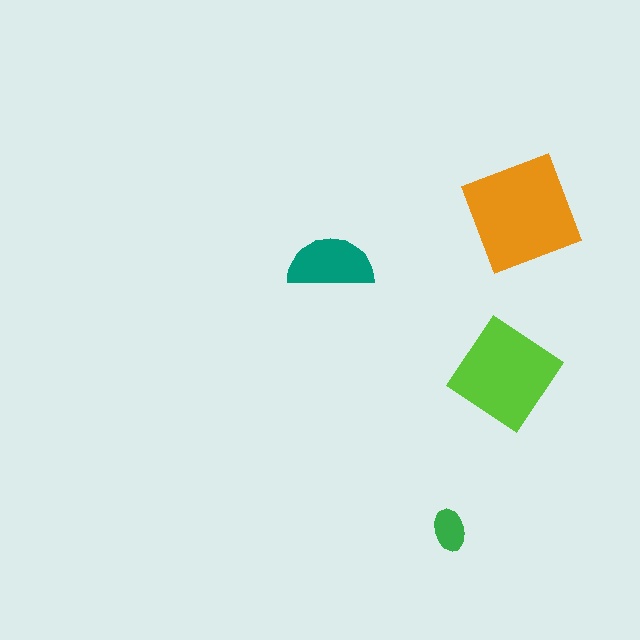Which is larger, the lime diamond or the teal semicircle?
The lime diamond.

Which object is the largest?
The orange square.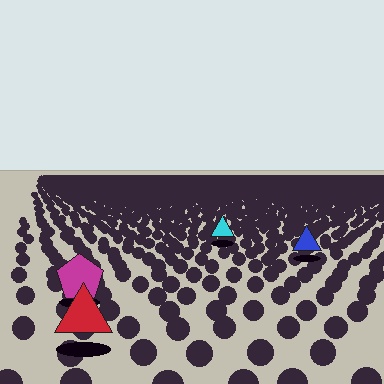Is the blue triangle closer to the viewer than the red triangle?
No. The red triangle is closer — you can tell from the texture gradient: the ground texture is coarser near it.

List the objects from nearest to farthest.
From nearest to farthest: the red triangle, the magenta pentagon, the blue triangle, the cyan triangle.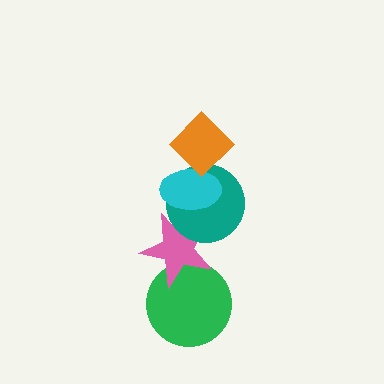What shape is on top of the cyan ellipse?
The orange diamond is on top of the cyan ellipse.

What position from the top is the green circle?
The green circle is 5th from the top.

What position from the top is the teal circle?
The teal circle is 3rd from the top.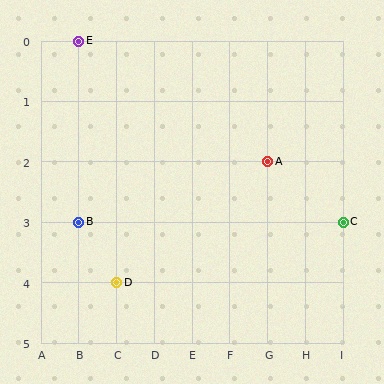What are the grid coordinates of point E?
Point E is at grid coordinates (B, 0).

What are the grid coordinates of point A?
Point A is at grid coordinates (G, 2).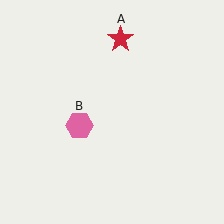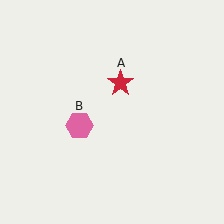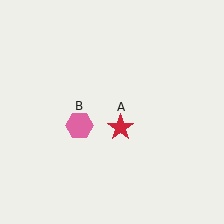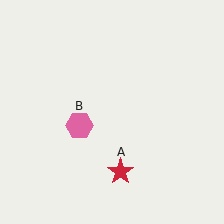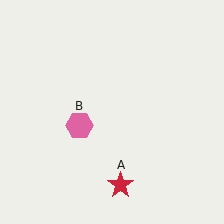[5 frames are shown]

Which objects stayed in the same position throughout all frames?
Pink hexagon (object B) remained stationary.